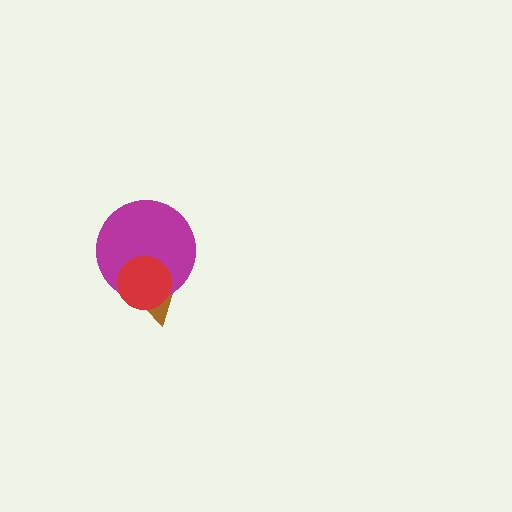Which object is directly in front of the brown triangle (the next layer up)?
The magenta circle is directly in front of the brown triangle.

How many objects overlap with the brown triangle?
2 objects overlap with the brown triangle.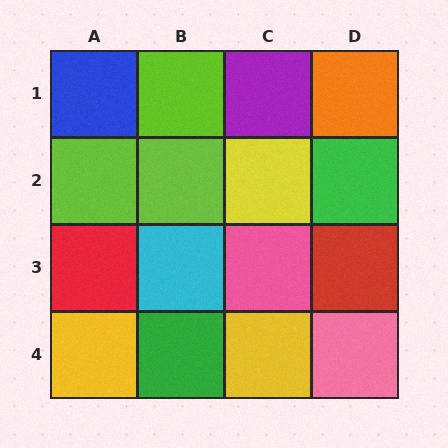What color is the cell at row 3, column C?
Pink.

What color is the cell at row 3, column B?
Cyan.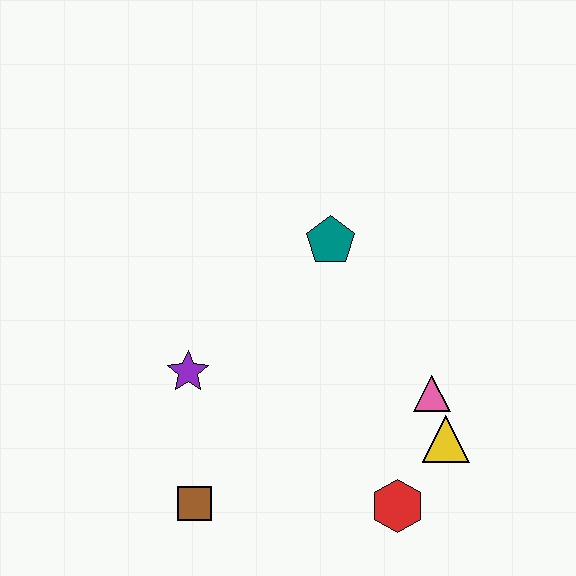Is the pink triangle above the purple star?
No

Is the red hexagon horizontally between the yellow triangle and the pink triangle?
No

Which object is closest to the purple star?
The brown square is closest to the purple star.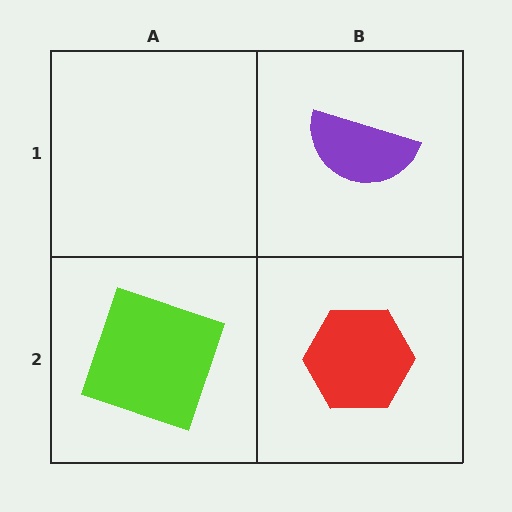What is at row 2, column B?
A red hexagon.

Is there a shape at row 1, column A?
No, that cell is empty.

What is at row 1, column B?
A purple semicircle.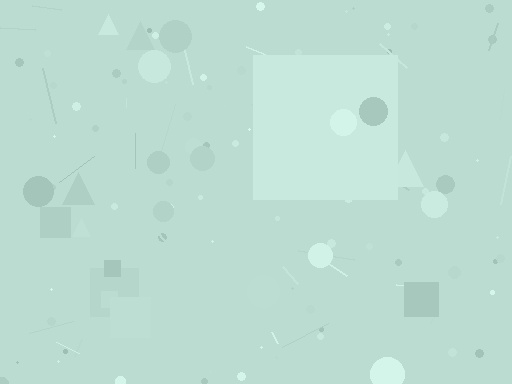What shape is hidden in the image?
A square is hidden in the image.